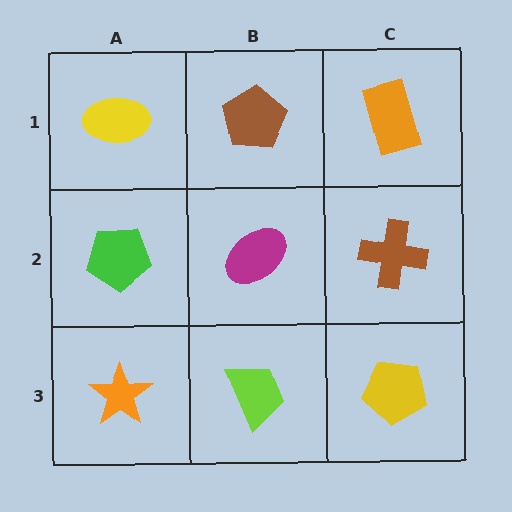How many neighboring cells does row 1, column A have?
2.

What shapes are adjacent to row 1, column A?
A green pentagon (row 2, column A), a brown pentagon (row 1, column B).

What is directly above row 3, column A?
A green pentagon.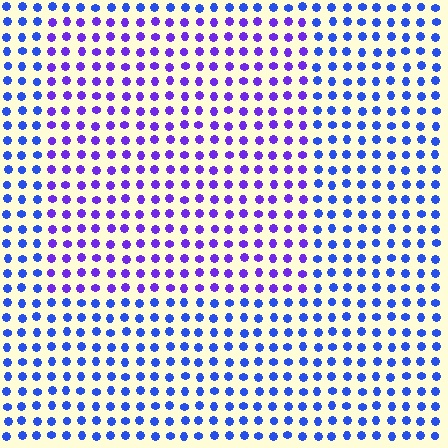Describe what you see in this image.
The image is filled with small blue elements in a uniform arrangement. A rectangle-shaped region is visible where the elements are tinted to a slightly different hue, forming a subtle color boundary.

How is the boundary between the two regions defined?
The boundary is defined purely by a slight shift in hue (about 36 degrees). Spacing, size, and orientation are identical on both sides.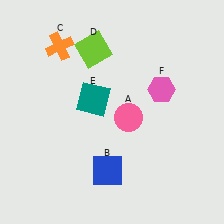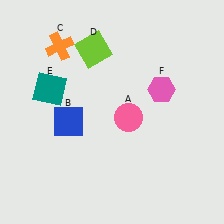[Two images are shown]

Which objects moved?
The objects that moved are: the blue square (B), the teal square (E).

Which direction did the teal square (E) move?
The teal square (E) moved left.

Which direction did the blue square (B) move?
The blue square (B) moved up.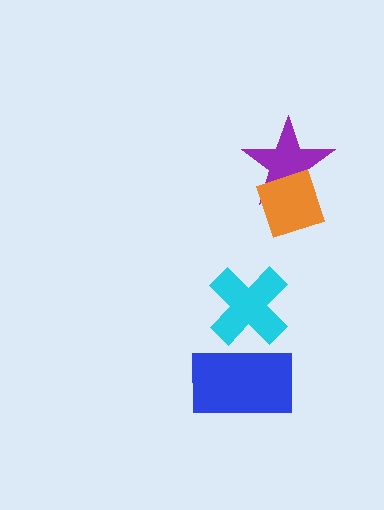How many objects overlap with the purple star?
1 object overlaps with the purple star.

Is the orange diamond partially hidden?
No, no other shape covers it.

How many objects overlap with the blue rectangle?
1 object overlaps with the blue rectangle.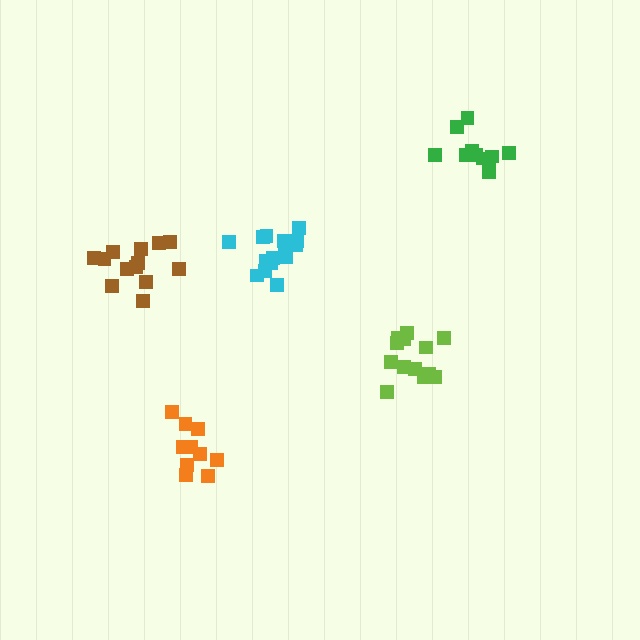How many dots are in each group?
Group 1: 13 dots, Group 2: 10 dots, Group 3: 11 dots, Group 4: 15 dots, Group 5: 13 dots (62 total).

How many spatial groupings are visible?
There are 5 spatial groupings.